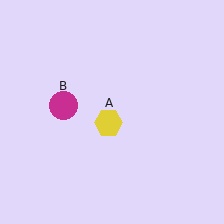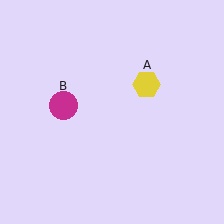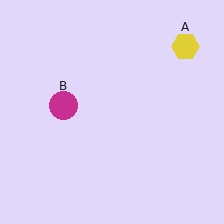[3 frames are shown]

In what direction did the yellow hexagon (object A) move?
The yellow hexagon (object A) moved up and to the right.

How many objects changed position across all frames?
1 object changed position: yellow hexagon (object A).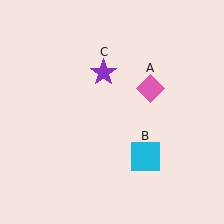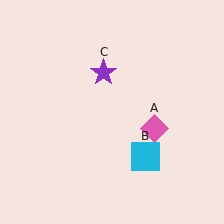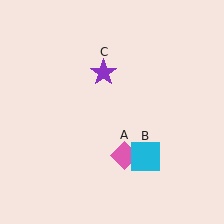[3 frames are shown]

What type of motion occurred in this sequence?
The pink diamond (object A) rotated clockwise around the center of the scene.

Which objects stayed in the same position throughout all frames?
Cyan square (object B) and purple star (object C) remained stationary.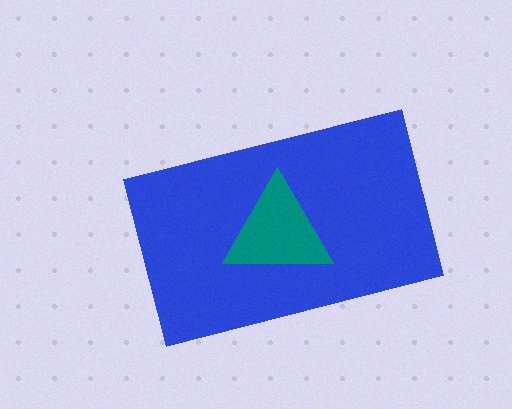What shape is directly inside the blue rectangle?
The teal triangle.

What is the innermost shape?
The teal triangle.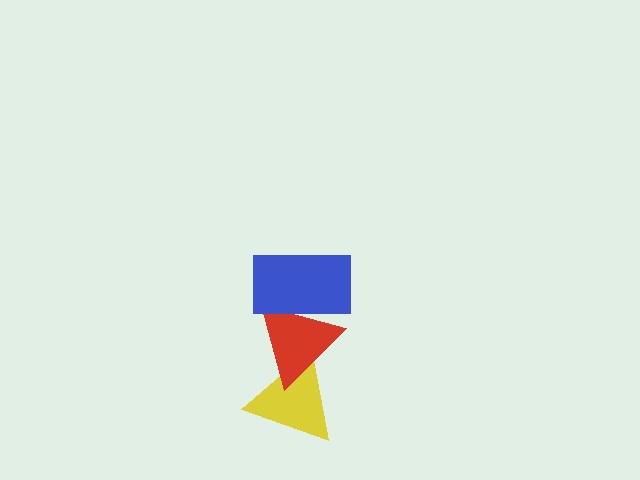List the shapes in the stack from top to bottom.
From top to bottom: the blue rectangle, the red triangle, the yellow triangle.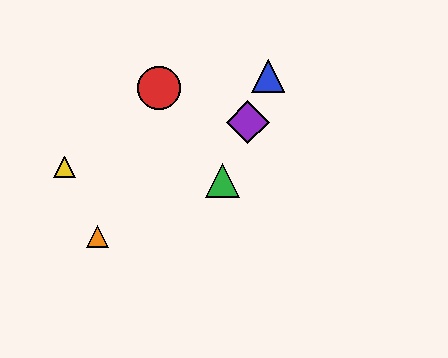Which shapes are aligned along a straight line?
The blue triangle, the green triangle, the purple diamond are aligned along a straight line.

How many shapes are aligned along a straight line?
3 shapes (the blue triangle, the green triangle, the purple diamond) are aligned along a straight line.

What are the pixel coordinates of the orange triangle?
The orange triangle is at (98, 237).